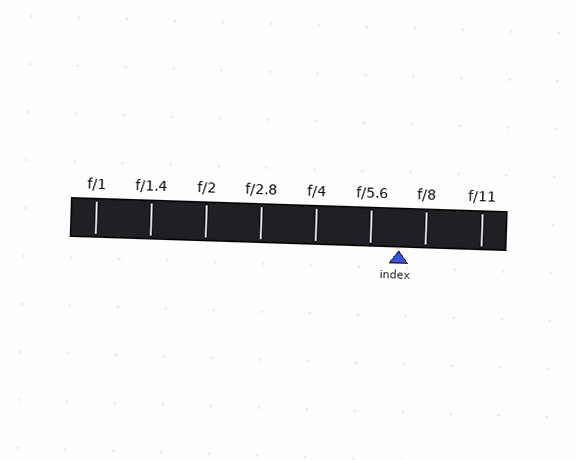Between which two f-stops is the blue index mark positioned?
The index mark is between f/5.6 and f/8.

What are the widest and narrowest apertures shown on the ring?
The widest aperture shown is f/1 and the narrowest is f/11.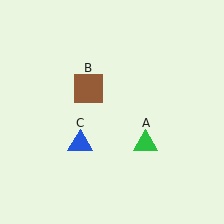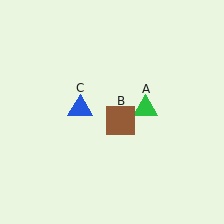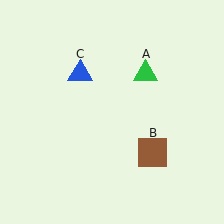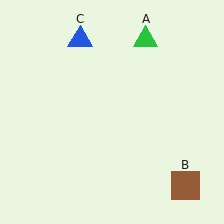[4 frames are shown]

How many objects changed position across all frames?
3 objects changed position: green triangle (object A), brown square (object B), blue triangle (object C).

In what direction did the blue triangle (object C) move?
The blue triangle (object C) moved up.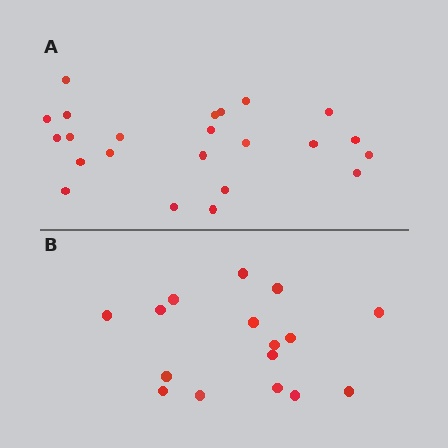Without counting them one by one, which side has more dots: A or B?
Region A (the top region) has more dots.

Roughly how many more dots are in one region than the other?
Region A has roughly 8 or so more dots than region B.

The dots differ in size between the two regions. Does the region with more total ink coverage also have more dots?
No. Region B has more total ink coverage because its dots are larger, but region A actually contains more individual dots. Total area can be misleading — the number of items is what matters here.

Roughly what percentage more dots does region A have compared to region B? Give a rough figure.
About 45% more.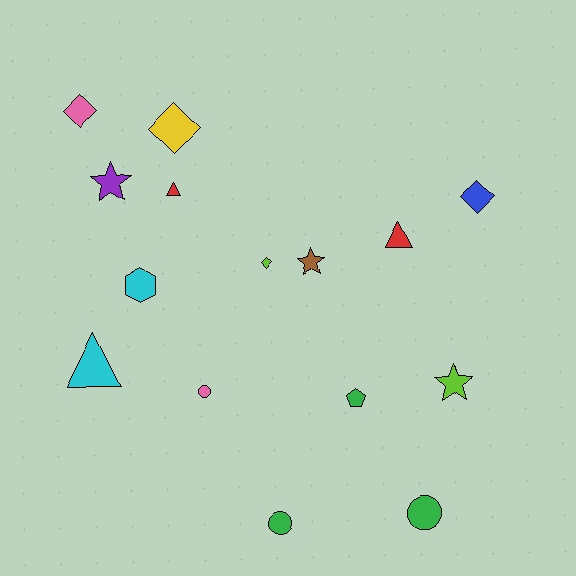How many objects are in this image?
There are 15 objects.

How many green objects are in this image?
There are 3 green objects.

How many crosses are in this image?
There are no crosses.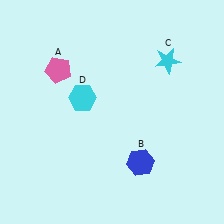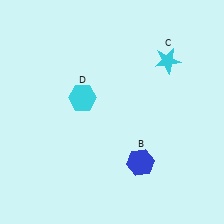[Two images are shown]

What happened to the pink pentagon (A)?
The pink pentagon (A) was removed in Image 2. It was in the top-left area of Image 1.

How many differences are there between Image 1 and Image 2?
There is 1 difference between the two images.